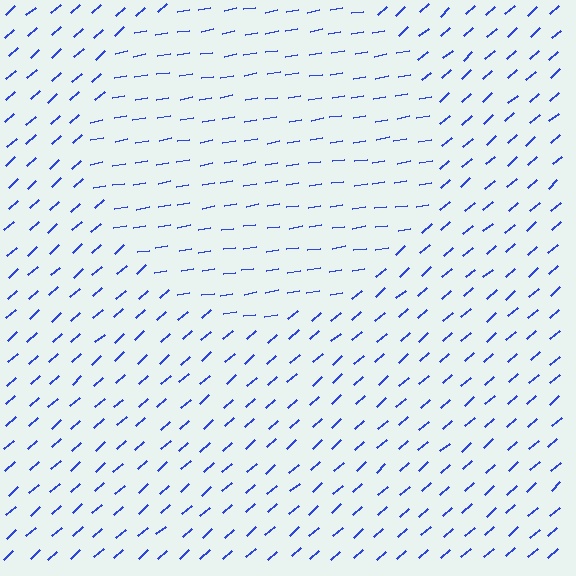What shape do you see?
I see a circle.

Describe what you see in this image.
The image is filled with small blue line segments. A circle region in the image has lines oriented differently from the surrounding lines, creating a visible texture boundary.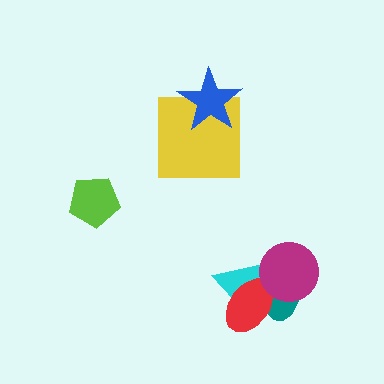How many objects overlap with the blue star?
1 object overlaps with the blue star.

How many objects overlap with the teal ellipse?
3 objects overlap with the teal ellipse.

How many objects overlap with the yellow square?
1 object overlaps with the yellow square.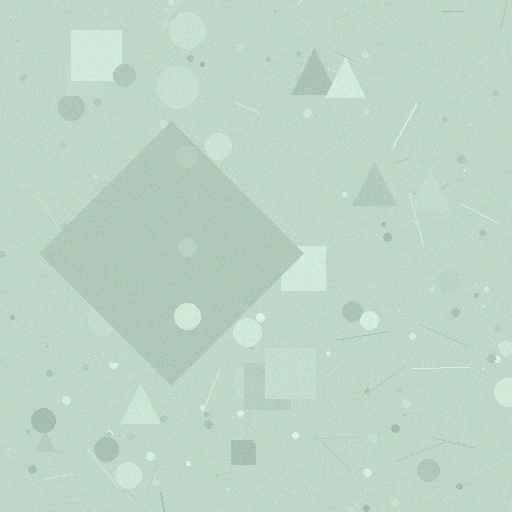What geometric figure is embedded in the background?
A diamond is embedded in the background.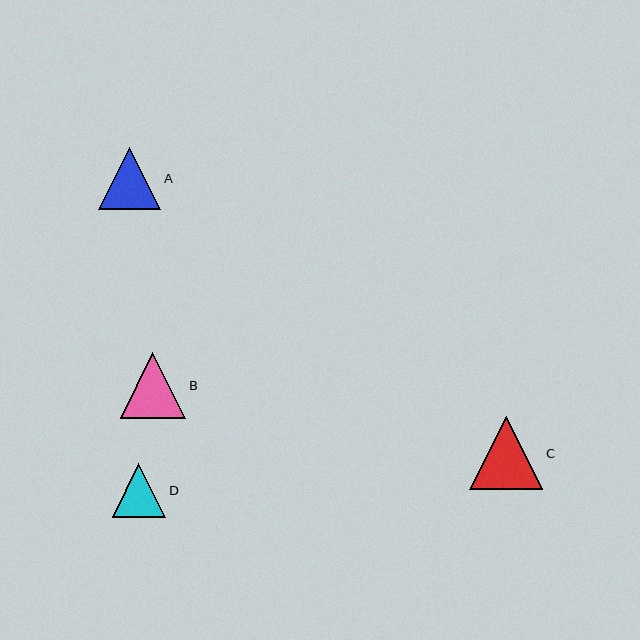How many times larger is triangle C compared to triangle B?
Triangle C is approximately 1.1 times the size of triangle B.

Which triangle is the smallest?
Triangle D is the smallest with a size of approximately 54 pixels.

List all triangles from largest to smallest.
From largest to smallest: C, B, A, D.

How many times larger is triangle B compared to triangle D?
Triangle B is approximately 1.2 times the size of triangle D.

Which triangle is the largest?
Triangle C is the largest with a size of approximately 73 pixels.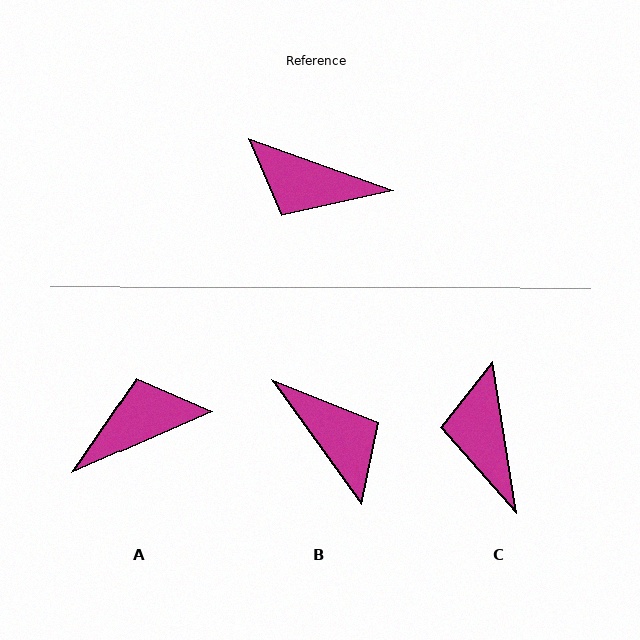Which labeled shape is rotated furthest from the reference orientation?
B, about 145 degrees away.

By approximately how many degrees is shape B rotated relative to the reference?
Approximately 145 degrees counter-clockwise.